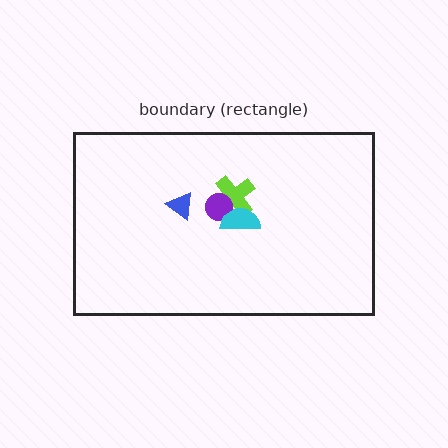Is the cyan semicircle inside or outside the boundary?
Inside.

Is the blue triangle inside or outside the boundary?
Inside.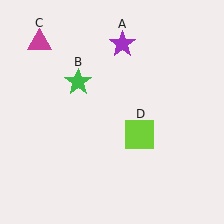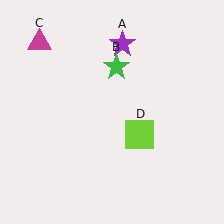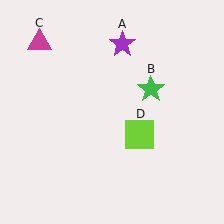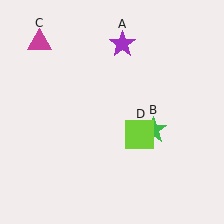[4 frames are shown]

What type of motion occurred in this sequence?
The green star (object B) rotated clockwise around the center of the scene.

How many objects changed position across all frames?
1 object changed position: green star (object B).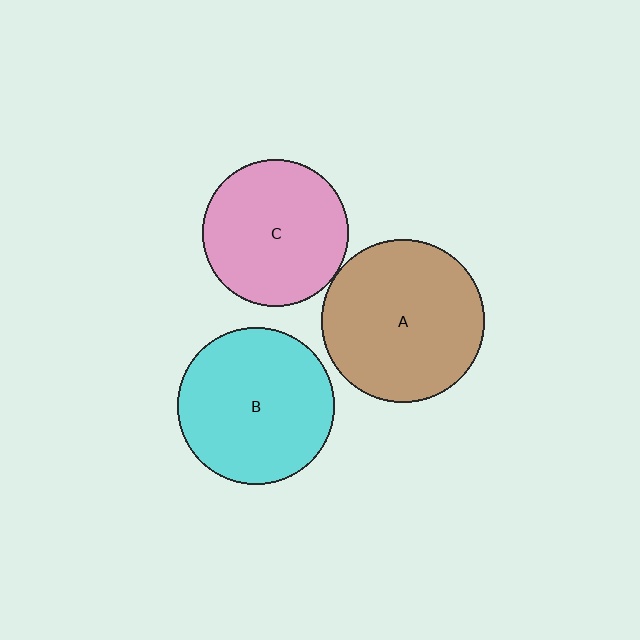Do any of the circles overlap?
No, none of the circles overlap.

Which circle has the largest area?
Circle A (brown).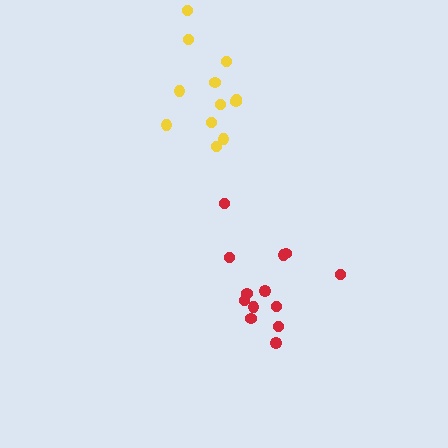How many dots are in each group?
Group 1: 12 dots, Group 2: 13 dots (25 total).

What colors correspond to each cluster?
The clusters are colored: yellow, red.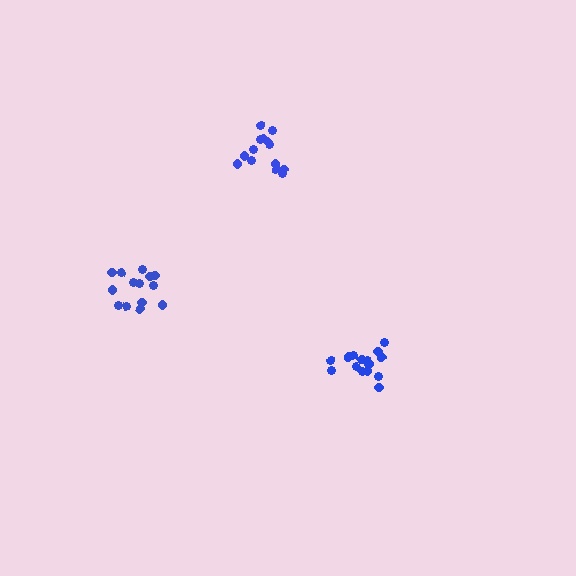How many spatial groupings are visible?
There are 3 spatial groupings.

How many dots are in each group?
Group 1: 15 dots, Group 2: 14 dots, Group 3: 14 dots (43 total).